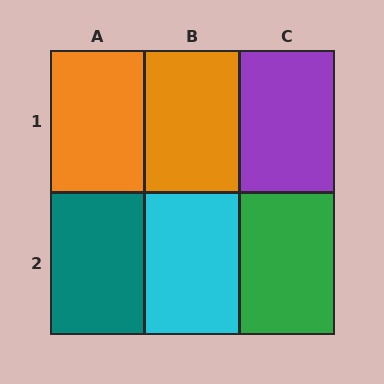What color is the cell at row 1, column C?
Purple.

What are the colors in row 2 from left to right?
Teal, cyan, green.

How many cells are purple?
1 cell is purple.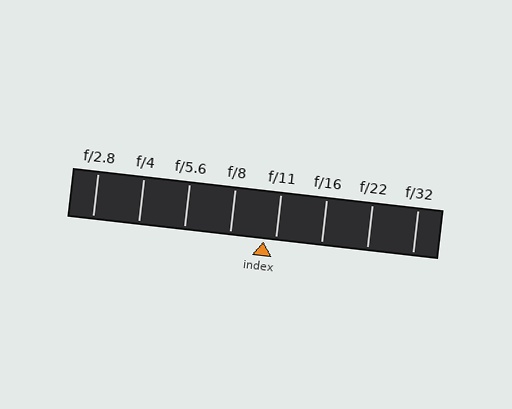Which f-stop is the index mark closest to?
The index mark is closest to f/11.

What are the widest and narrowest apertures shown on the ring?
The widest aperture shown is f/2.8 and the narrowest is f/32.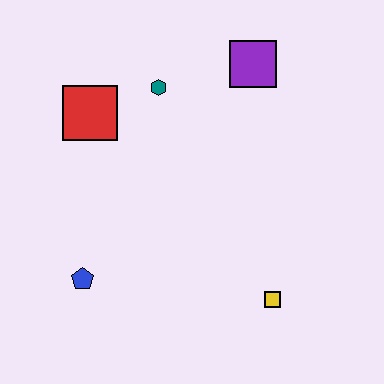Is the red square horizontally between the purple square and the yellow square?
No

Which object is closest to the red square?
The teal hexagon is closest to the red square.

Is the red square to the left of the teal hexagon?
Yes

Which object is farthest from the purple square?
The blue pentagon is farthest from the purple square.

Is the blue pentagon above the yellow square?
Yes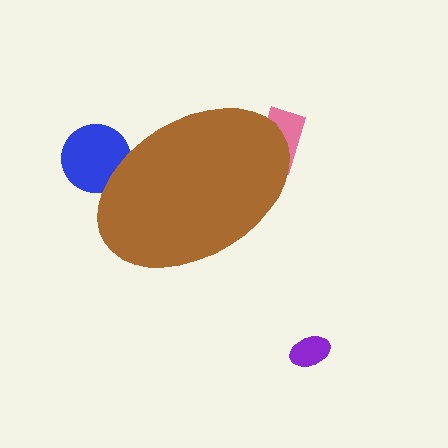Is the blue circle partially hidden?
Yes, the blue circle is partially hidden behind the brown ellipse.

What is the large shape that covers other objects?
A brown ellipse.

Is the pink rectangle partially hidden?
Yes, the pink rectangle is partially hidden behind the brown ellipse.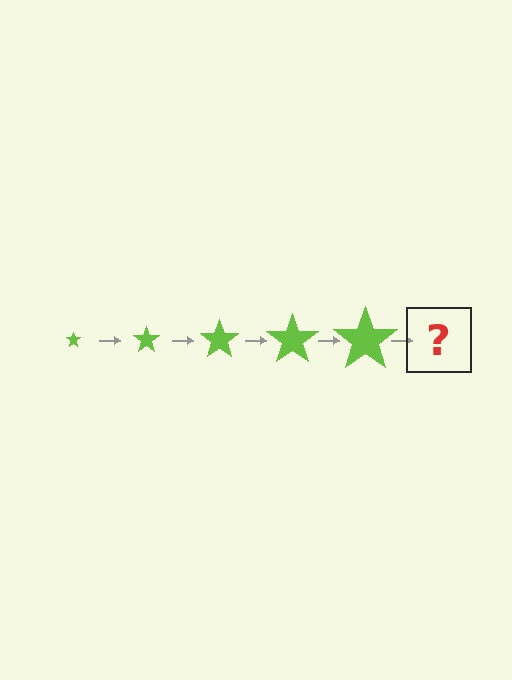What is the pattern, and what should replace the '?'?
The pattern is that the star gets progressively larger each step. The '?' should be a lime star, larger than the previous one.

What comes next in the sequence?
The next element should be a lime star, larger than the previous one.